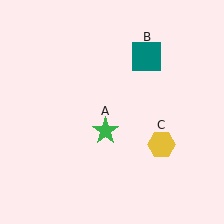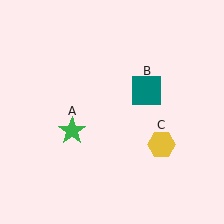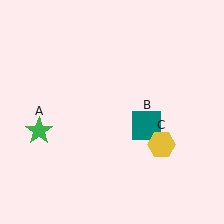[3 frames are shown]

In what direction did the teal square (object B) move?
The teal square (object B) moved down.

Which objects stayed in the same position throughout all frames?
Yellow hexagon (object C) remained stationary.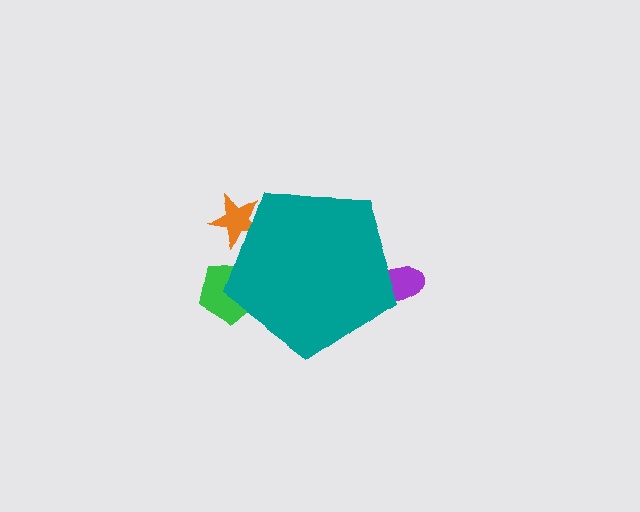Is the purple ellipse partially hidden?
Yes, the purple ellipse is partially hidden behind the teal pentagon.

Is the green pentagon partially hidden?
Yes, the green pentagon is partially hidden behind the teal pentagon.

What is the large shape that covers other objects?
A teal pentagon.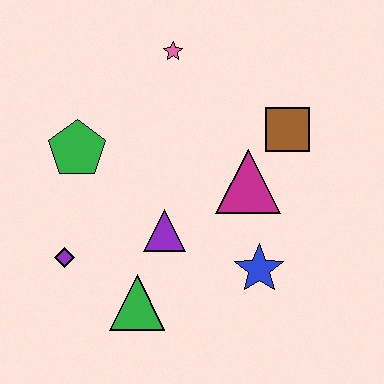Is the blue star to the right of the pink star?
Yes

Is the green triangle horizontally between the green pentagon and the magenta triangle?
Yes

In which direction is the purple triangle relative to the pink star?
The purple triangle is below the pink star.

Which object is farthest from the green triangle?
The pink star is farthest from the green triangle.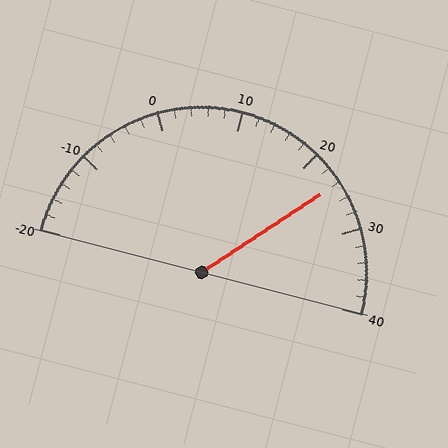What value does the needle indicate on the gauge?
The needle indicates approximately 24.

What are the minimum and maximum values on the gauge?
The gauge ranges from -20 to 40.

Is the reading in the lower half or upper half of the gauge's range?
The reading is in the upper half of the range (-20 to 40).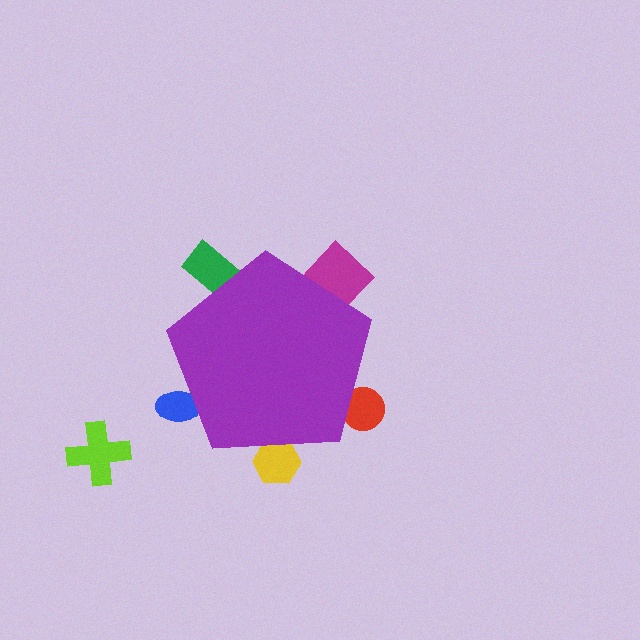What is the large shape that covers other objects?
A purple pentagon.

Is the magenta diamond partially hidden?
Yes, the magenta diamond is partially hidden behind the purple pentagon.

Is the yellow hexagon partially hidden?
Yes, the yellow hexagon is partially hidden behind the purple pentagon.